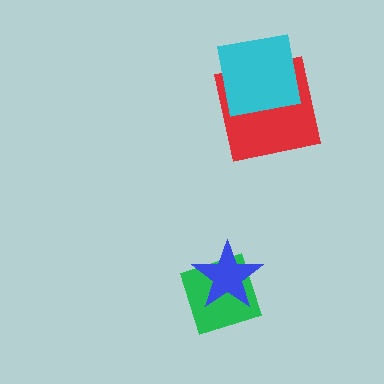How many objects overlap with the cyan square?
1 object overlaps with the cyan square.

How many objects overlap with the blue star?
1 object overlaps with the blue star.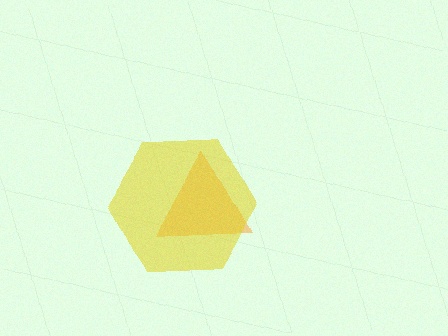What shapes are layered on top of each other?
The layered shapes are: an orange triangle, a yellow hexagon.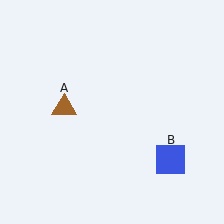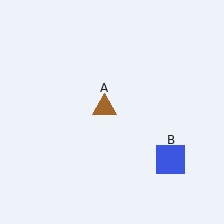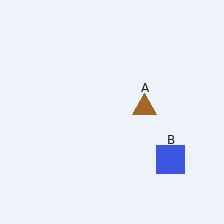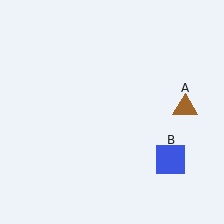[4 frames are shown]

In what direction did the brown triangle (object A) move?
The brown triangle (object A) moved right.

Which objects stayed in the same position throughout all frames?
Blue square (object B) remained stationary.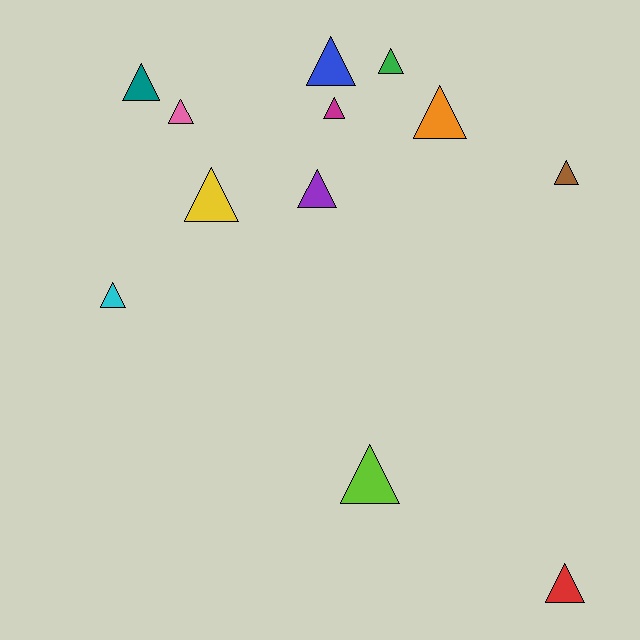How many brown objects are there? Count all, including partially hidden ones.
There is 1 brown object.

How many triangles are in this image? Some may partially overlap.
There are 12 triangles.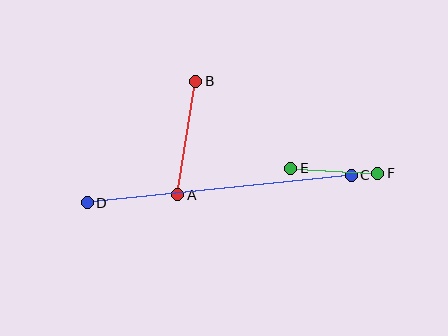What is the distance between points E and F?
The distance is approximately 87 pixels.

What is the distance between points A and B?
The distance is approximately 115 pixels.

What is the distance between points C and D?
The distance is approximately 265 pixels.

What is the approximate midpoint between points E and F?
The midpoint is at approximately (334, 171) pixels.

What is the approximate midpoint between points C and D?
The midpoint is at approximately (219, 189) pixels.